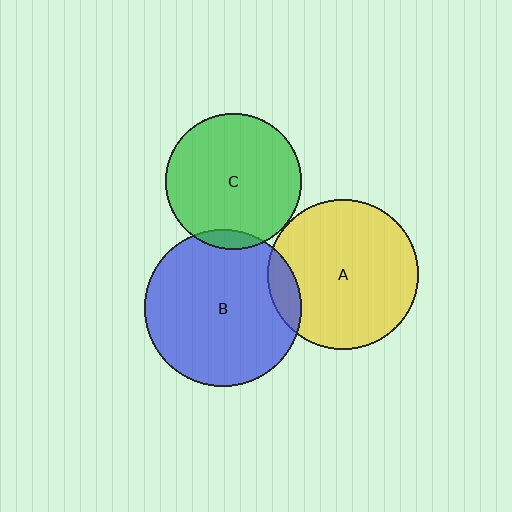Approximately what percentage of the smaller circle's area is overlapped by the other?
Approximately 10%.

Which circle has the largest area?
Circle B (blue).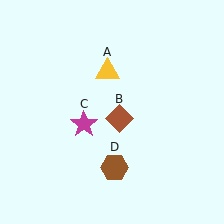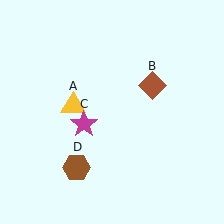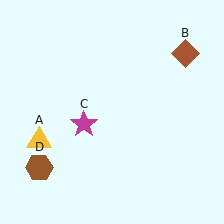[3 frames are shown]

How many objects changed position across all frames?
3 objects changed position: yellow triangle (object A), brown diamond (object B), brown hexagon (object D).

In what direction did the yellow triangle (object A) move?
The yellow triangle (object A) moved down and to the left.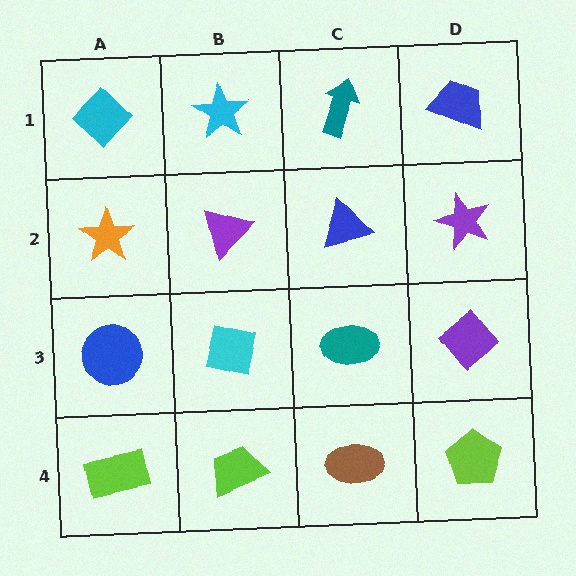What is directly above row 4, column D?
A purple diamond.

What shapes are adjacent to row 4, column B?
A cyan square (row 3, column B), a lime rectangle (row 4, column A), a brown ellipse (row 4, column C).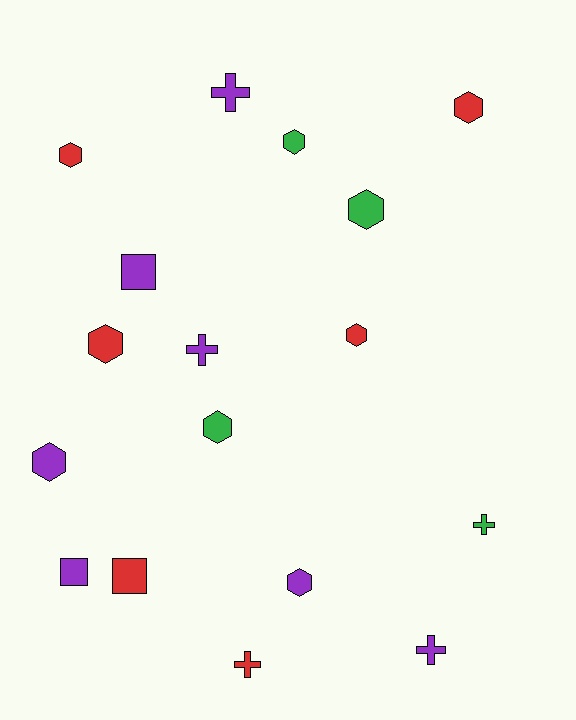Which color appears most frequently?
Purple, with 7 objects.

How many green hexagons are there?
There are 3 green hexagons.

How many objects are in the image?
There are 17 objects.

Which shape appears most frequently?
Hexagon, with 9 objects.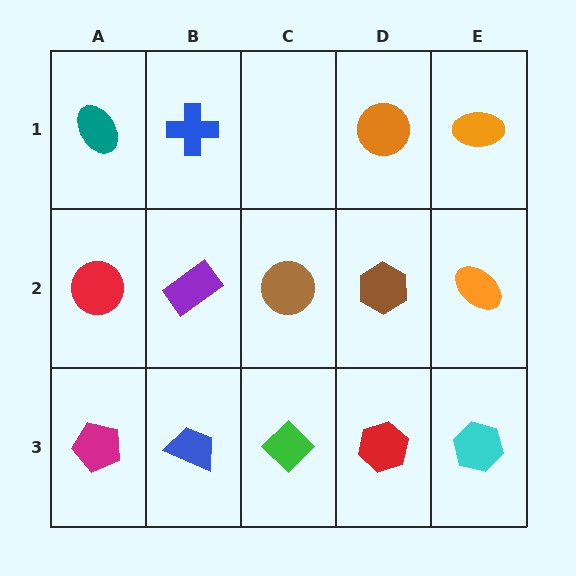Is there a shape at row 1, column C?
No, that cell is empty.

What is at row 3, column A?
A magenta pentagon.